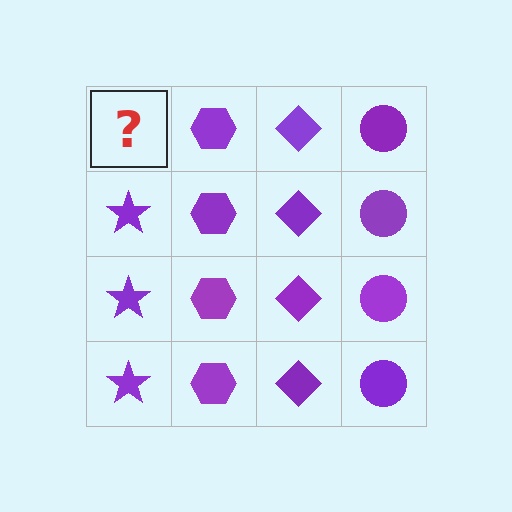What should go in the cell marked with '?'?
The missing cell should contain a purple star.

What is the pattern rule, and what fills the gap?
The rule is that each column has a consistent shape. The gap should be filled with a purple star.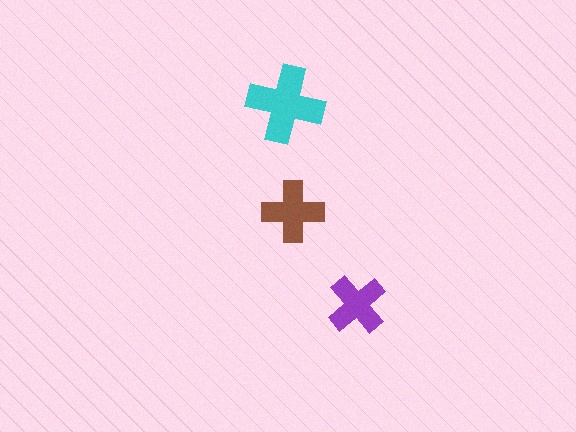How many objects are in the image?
There are 3 objects in the image.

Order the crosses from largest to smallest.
the cyan one, the brown one, the purple one.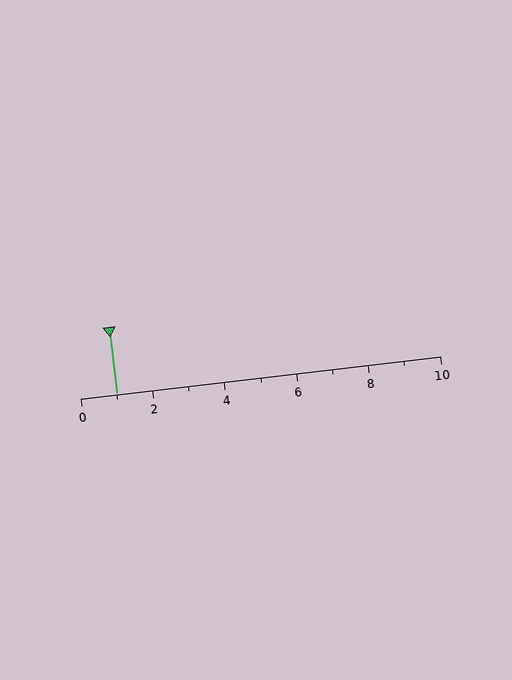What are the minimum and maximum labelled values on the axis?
The axis runs from 0 to 10.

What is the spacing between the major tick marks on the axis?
The major ticks are spaced 2 apart.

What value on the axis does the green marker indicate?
The marker indicates approximately 1.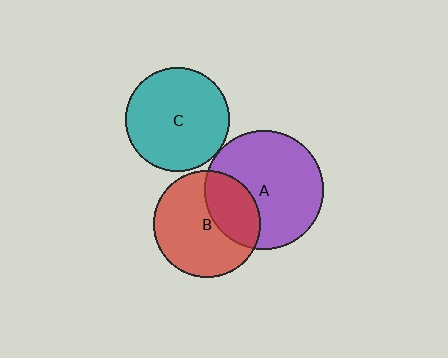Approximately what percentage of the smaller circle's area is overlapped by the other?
Approximately 5%.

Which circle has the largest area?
Circle A (purple).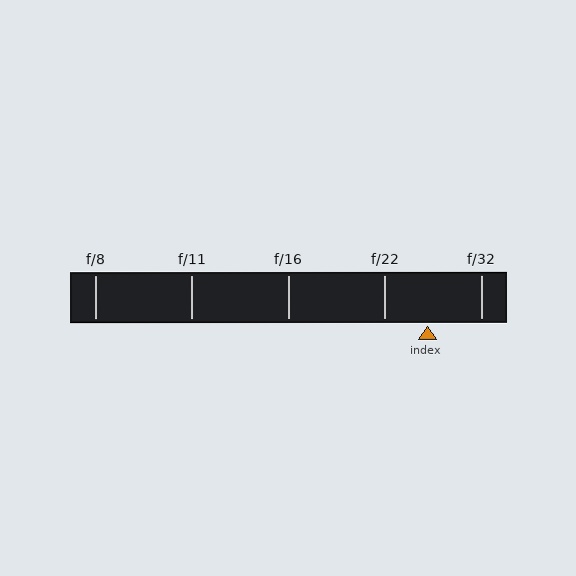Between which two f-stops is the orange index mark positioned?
The index mark is between f/22 and f/32.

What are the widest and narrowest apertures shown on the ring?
The widest aperture shown is f/8 and the narrowest is f/32.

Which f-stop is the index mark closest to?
The index mark is closest to f/22.